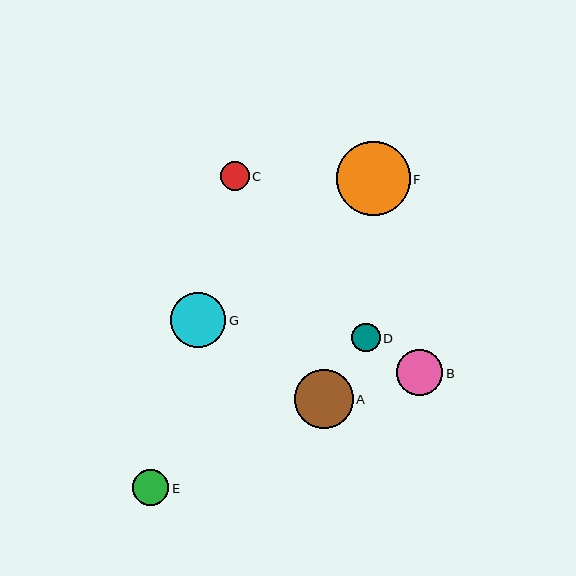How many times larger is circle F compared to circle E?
Circle F is approximately 2.1 times the size of circle E.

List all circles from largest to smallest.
From largest to smallest: F, A, G, B, E, D, C.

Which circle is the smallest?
Circle C is the smallest with a size of approximately 28 pixels.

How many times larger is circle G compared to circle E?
Circle G is approximately 1.5 times the size of circle E.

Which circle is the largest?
Circle F is the largest with a size of approximately 74 pixels.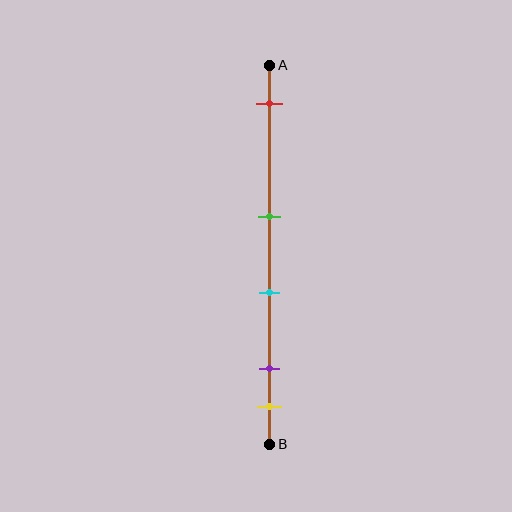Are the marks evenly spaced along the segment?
No, the marks are not evenly spaced.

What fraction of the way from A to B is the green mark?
The green mark is approximately 40% (0.4) of the way from A to B.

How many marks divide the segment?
There are 5 marks dividing the segment.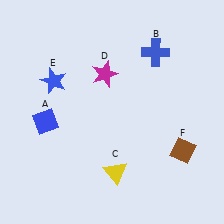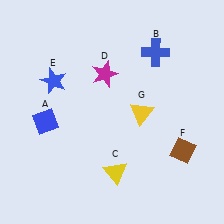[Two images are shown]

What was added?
A yellow triangle (G) was added in Image 2.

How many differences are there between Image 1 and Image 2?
There is 1 difference between the two images.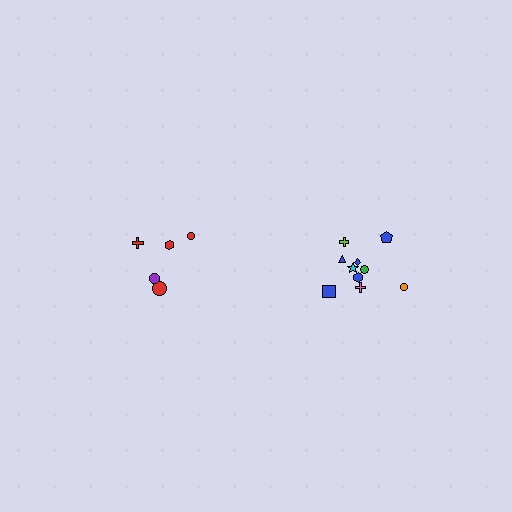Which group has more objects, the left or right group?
The right group.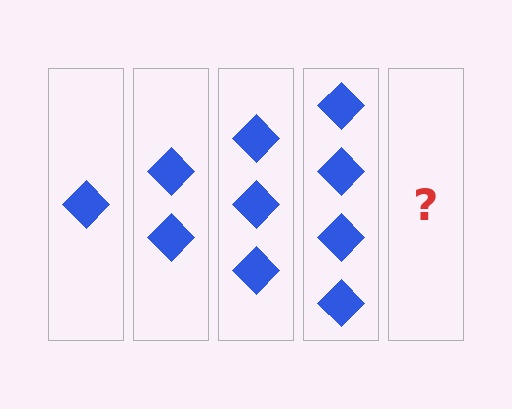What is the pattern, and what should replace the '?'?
The pattern is that each step adds one more diamond. The '?' should be 5 diamonds.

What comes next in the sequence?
The next element should be 5 diamonds.